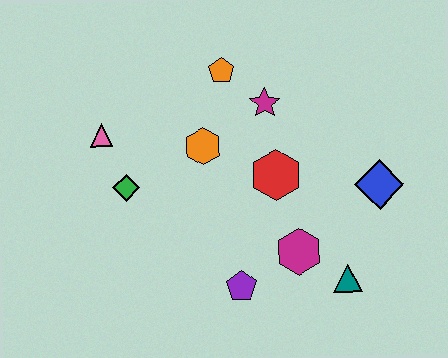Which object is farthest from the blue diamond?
The pink triangle is farthest from the blue diamond.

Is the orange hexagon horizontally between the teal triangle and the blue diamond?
No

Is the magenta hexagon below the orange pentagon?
Yes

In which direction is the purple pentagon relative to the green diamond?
The purple pentagon is to the right of the green diamond.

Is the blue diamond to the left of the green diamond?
No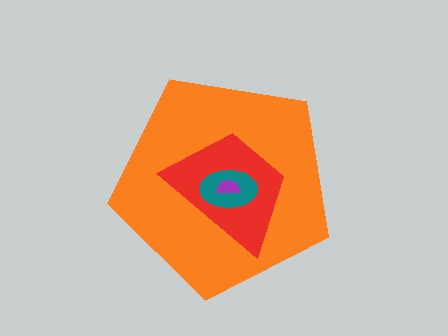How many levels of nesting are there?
4.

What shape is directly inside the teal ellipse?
The purple semicircle.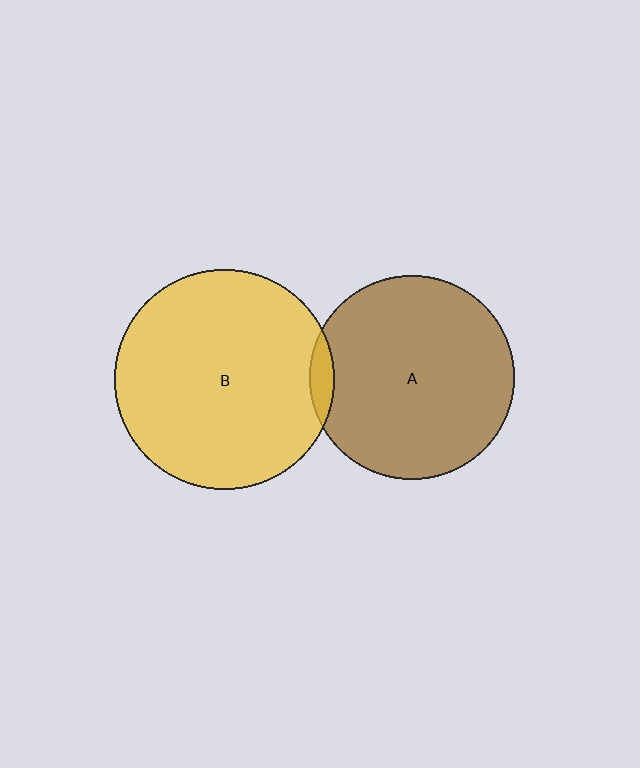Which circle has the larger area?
Circle B (yellow).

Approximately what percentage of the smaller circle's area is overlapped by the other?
Approximately 5%.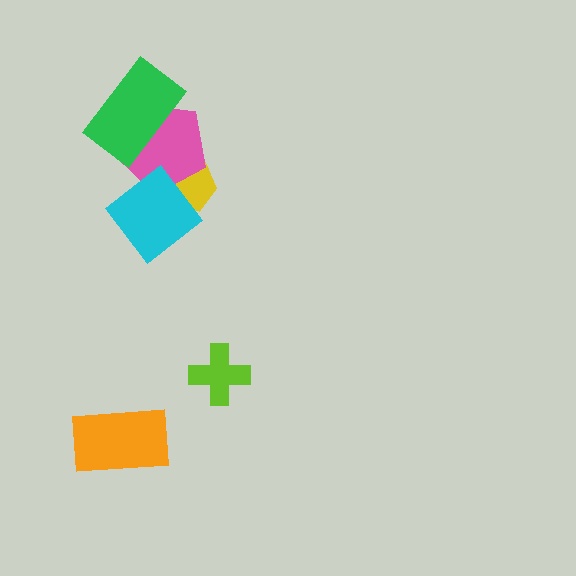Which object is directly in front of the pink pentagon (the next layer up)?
The cyan diamond is directly in front of the pink pentagon.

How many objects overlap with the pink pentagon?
3 objects overlap with the pink pentagon.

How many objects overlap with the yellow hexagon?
2 objects overlap with the yellow hexagon.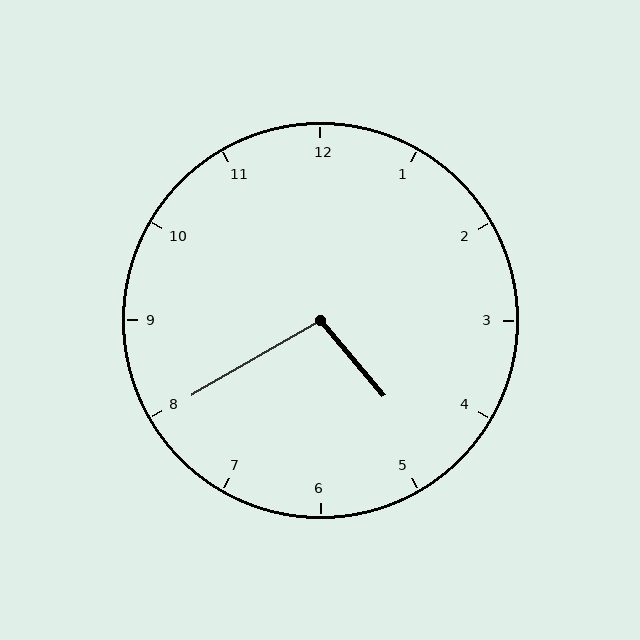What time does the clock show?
4:40.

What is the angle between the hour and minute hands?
Approximately 100 degrees.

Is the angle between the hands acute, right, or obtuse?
It is obtuse.